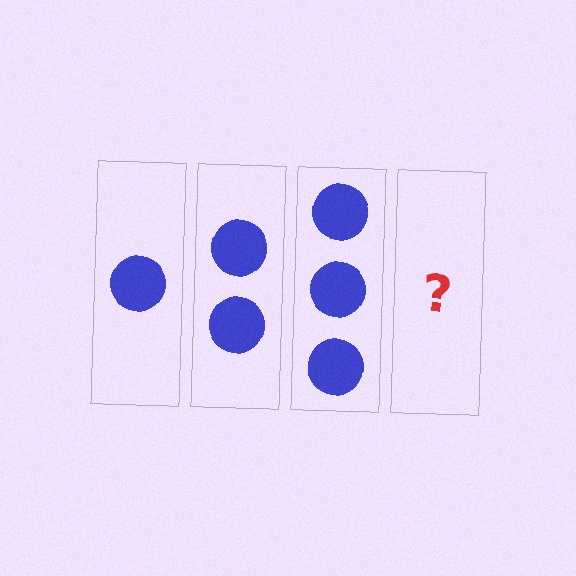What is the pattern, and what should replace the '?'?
The pattern is that each step adds one more circle. The '?' should be 4 circles.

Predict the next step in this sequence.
The next step is 4 circles.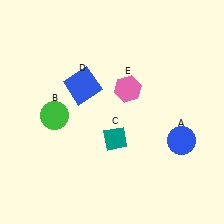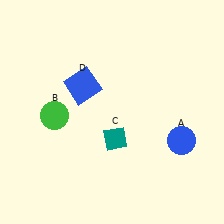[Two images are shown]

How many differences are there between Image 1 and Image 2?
There is 1 difference between the two images.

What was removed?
The pink hexagon (E) was removed in Image 2.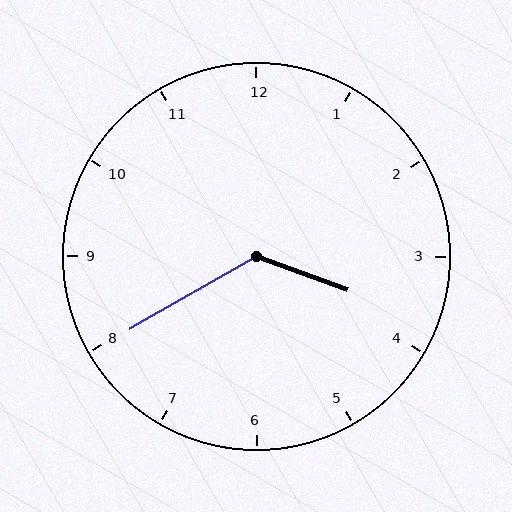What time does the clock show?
3:40.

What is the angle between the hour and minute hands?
Approximately 130 degrees.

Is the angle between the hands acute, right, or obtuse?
It is obtuse.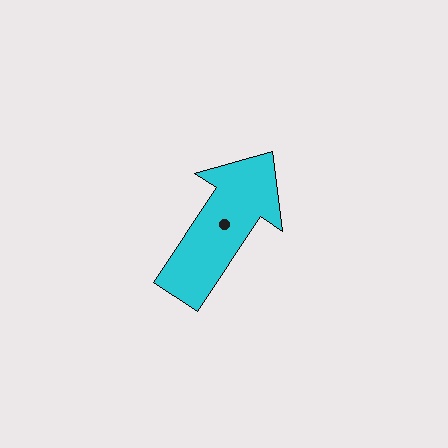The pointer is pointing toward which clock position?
Roughly 1 o'clock.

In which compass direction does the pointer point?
Northeast.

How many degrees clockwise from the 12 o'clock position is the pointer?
Approximately 34 degrees.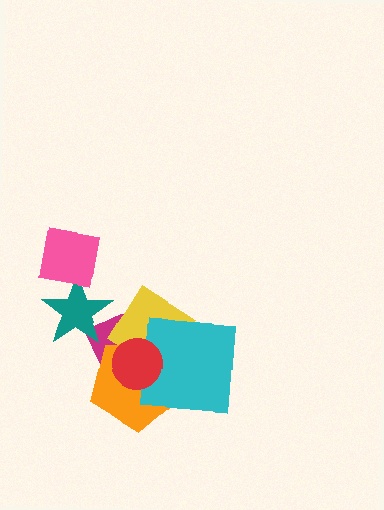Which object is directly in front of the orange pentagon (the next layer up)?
The cyan square is directly in front of the orange pentagon.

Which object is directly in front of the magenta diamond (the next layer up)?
The yellow diamond is directly in front of the magenta diamond.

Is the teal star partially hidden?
Yes, it is partially covered by another shape.